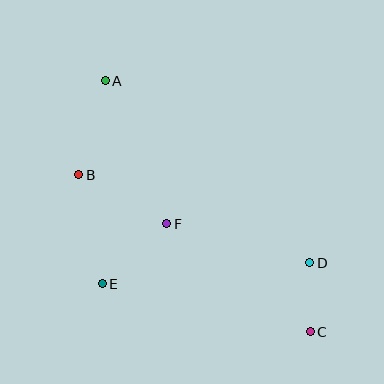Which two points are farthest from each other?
Points A and C are farthest from each other.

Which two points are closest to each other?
Points C and D are closest to each other.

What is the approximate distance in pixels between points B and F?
The distance between B and F is approximately 101 pixels.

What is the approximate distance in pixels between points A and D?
The distance between A and D is approximately 274 pixels.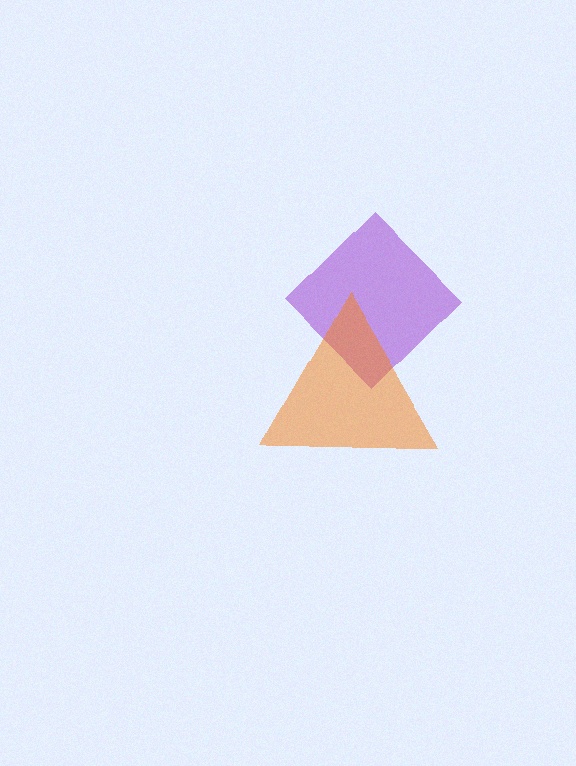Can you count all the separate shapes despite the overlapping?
Yes, there are 2 separate shapes.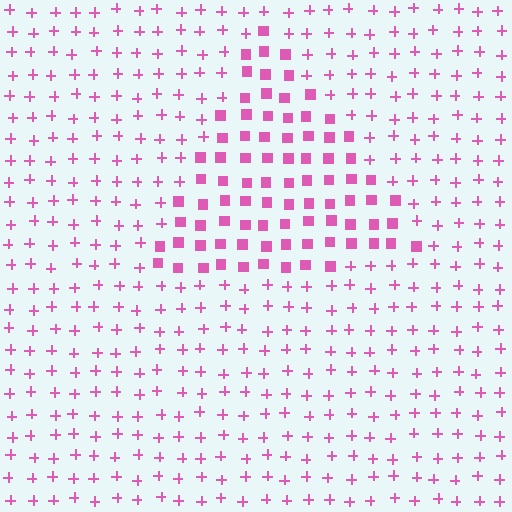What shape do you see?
I see a triangle.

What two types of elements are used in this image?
The image uses squares inside the triangle region and plus signs outside it.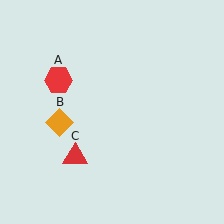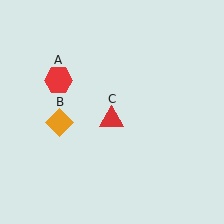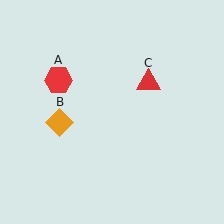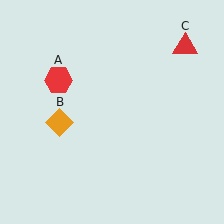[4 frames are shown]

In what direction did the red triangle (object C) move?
The red triangle (object C) moved up and to the right.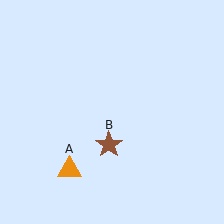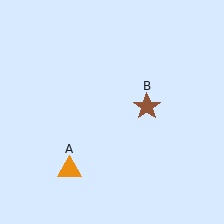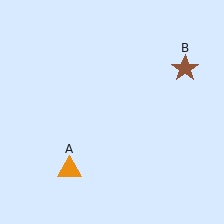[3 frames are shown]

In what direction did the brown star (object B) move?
The brown star (object B) moved up and to the right.